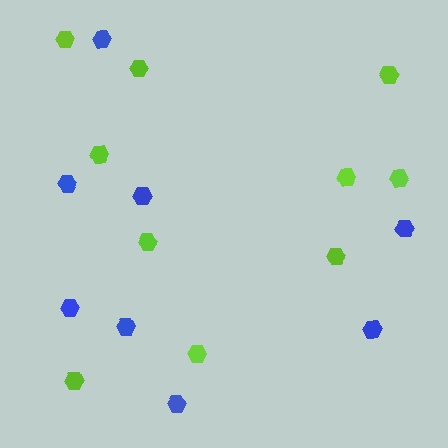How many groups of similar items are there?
There are 2 groups: one group of blue hexagons (8) and one group of lime hexagons (10).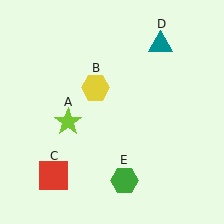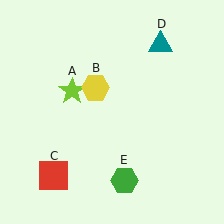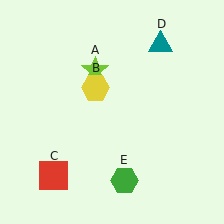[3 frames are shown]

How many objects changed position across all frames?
1 object changed position: lime star (object A).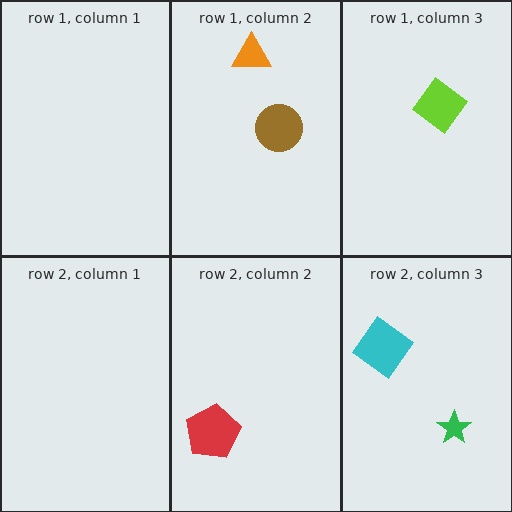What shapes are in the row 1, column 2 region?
The brown circle, the orange triangle.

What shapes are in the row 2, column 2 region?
The red pentagon.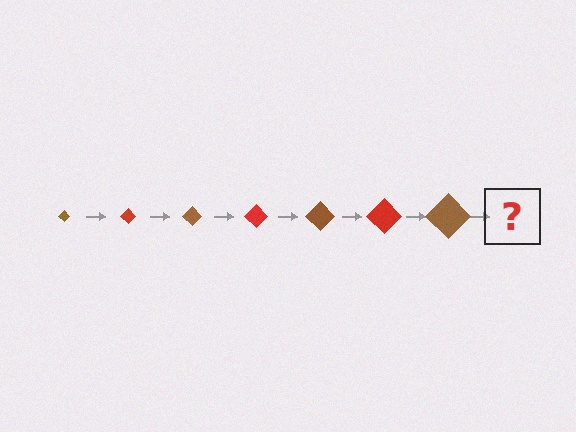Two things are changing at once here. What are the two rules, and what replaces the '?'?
The two rules are that the diamond grows larger each step and the color cycles through brown and red. The '?' should be a red diamond, larger than the previous one.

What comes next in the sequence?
The next element should be a red diamond, larger than the previous one.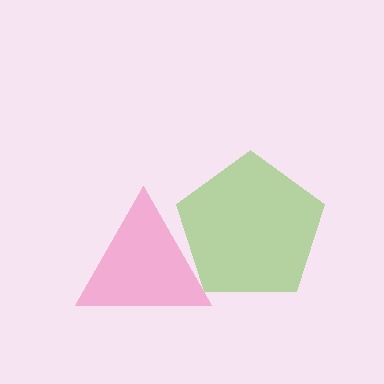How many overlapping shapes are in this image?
There are 2 overlapping shapes in the image.